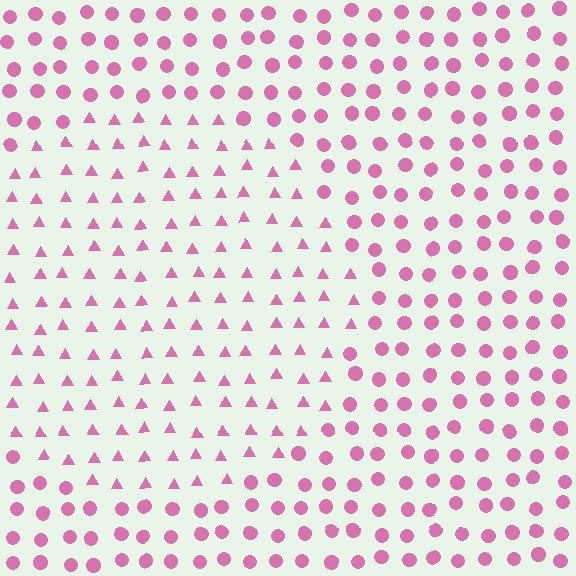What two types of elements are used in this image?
The image uses triangles inside the circle region and circles outside it.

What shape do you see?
I see a circle.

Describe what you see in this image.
The image is filled with small pink elements arranged in a uniform grid. A circle-shaped region contains triangles, while the surrounding area contains circles. The boundary is defined purely by the change in element shape.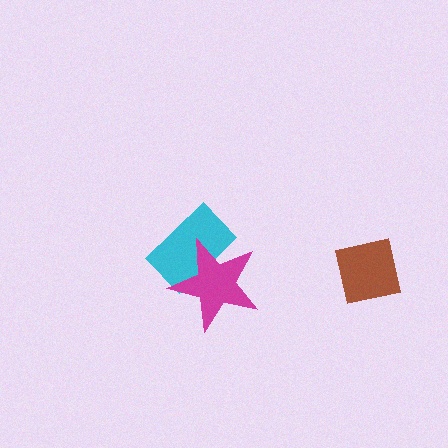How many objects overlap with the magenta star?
1 object overlaps with the magenta star.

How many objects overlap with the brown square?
0 objects overlap with the brown square.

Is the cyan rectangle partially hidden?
Yes, it is partially covered by another shape.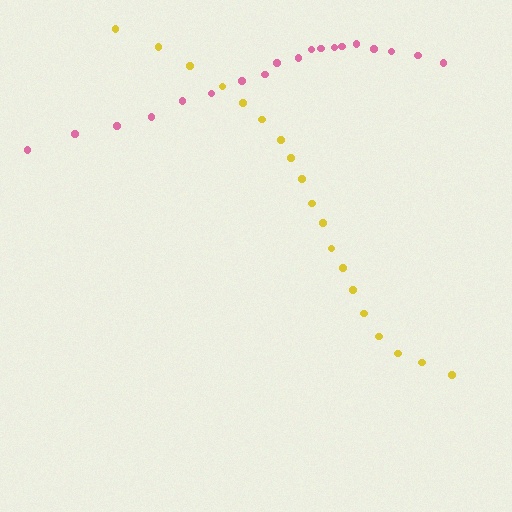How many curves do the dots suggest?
There are 2 distinct paths.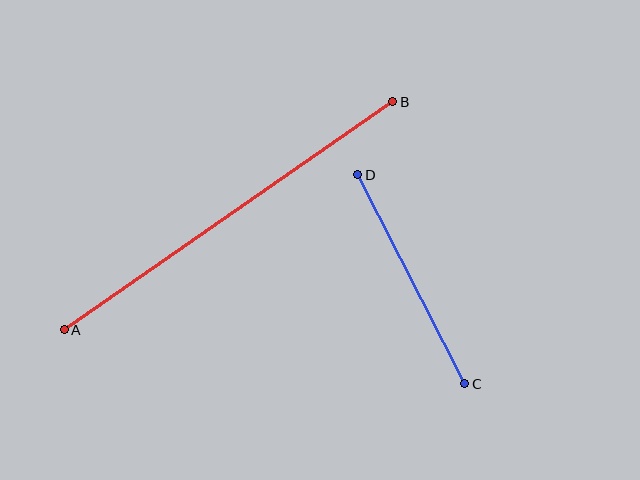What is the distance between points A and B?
The distance is approximately 400 pixels.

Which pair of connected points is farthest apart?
Points A and B are farthest apart.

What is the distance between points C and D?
The distance is approximately 234 pixels.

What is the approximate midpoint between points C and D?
The midpoint is at approximately (411, 279) pixels.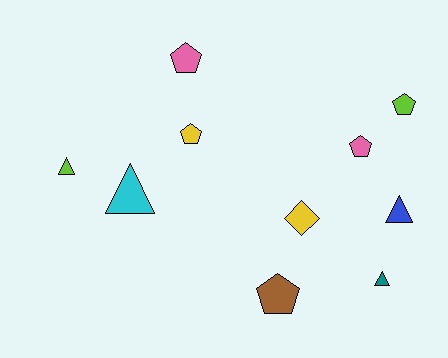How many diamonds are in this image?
There is 1 diamond.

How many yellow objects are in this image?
There are 2 yellow objects.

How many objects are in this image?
There are 10 objects.